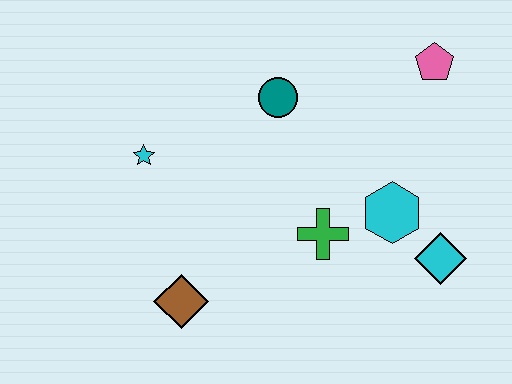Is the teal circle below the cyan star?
No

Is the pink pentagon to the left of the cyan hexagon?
No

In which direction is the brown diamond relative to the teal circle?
The brown diamond is below the teal circle.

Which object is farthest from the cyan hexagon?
The cyan star is farthest from the cyan hexagon.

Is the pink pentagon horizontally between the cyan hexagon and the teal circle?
No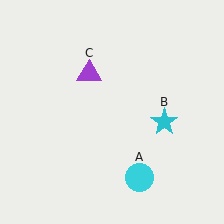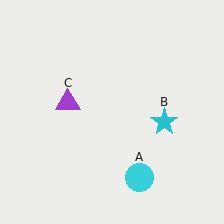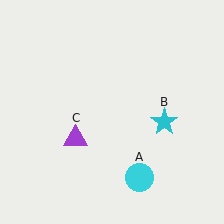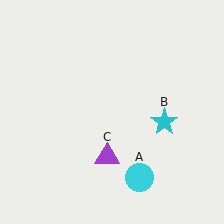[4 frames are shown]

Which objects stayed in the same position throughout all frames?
Cyan circle (object A) and cyan star (object B) remained stationary.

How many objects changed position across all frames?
1 object changed position: purple triangle (object C).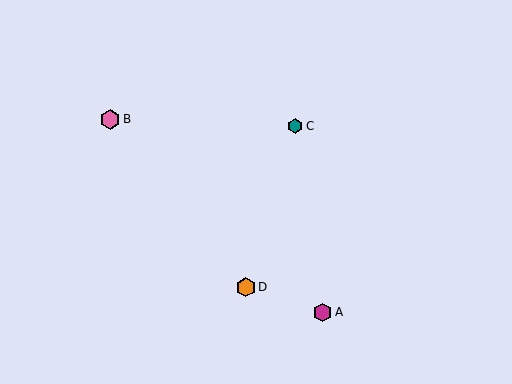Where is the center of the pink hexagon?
The center of the pink hexagon is at (110, 119).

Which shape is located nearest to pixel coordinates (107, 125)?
The pink hexagon (labeled B) at (110, 119) is nearest to that location.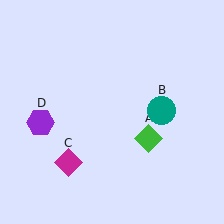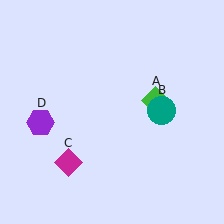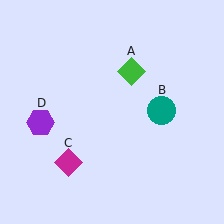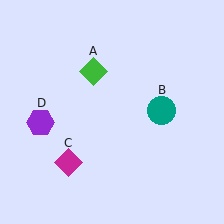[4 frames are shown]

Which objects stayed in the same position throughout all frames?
Teal circle (object B) and magenta diamond (object C) and purple hexagon (object D) remained stationary.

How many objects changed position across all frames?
1 object changed position: green diamond (object A).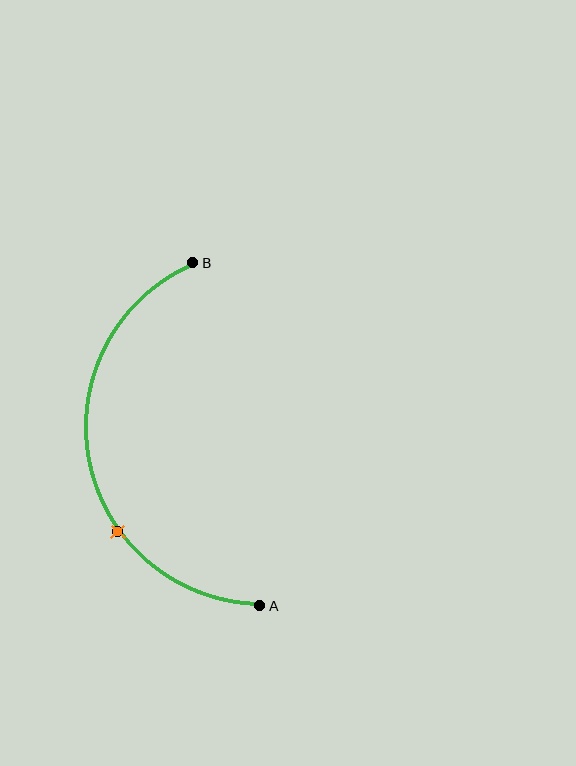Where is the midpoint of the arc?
The arc midpoint is the point on the curve farthest from the straight line joining A and B. It sits to the left of that line.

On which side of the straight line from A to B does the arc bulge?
The arc bulges to the left of the straight line connecting A and B.